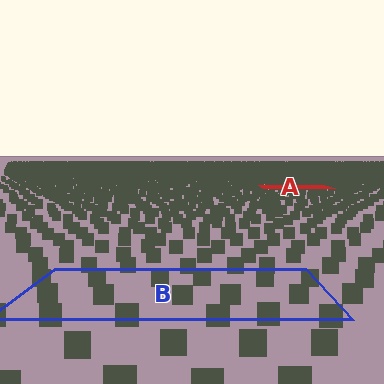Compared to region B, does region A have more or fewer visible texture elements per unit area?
Region A has more texture elements per unit area — they are packed more densely because it is farther away.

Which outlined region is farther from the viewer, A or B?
Region A is farther from the viewer — the texture elements inside it appear smaller and more densely packed.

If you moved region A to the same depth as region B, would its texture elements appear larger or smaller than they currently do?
They would appear larger. At a closer depth, the same texture elements are projected at a bigger on-screen size.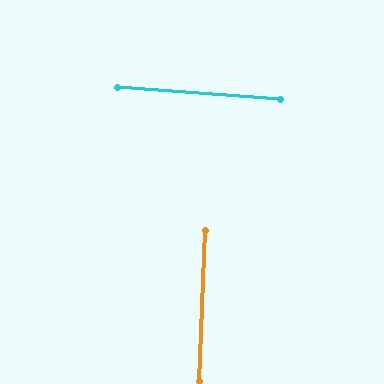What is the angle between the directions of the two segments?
Approximately 88 degrees.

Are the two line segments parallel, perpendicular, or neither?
Perpendicular — they meet at approximately 88°.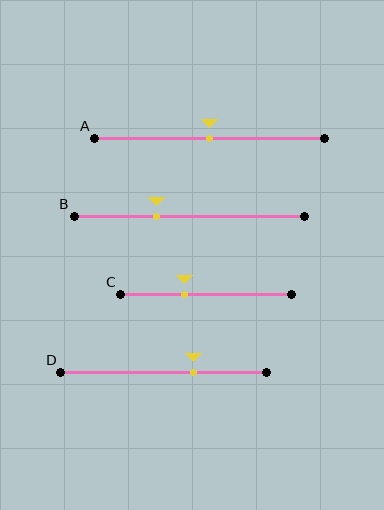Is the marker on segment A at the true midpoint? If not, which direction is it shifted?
Yes, the marker on segment A is at the true midpoint.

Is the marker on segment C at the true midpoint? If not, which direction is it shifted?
No, the marker on segment C is shifted to the left by about 13% of the segment length.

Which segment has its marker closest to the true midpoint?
Segment A has its marker closest to the true midpoint.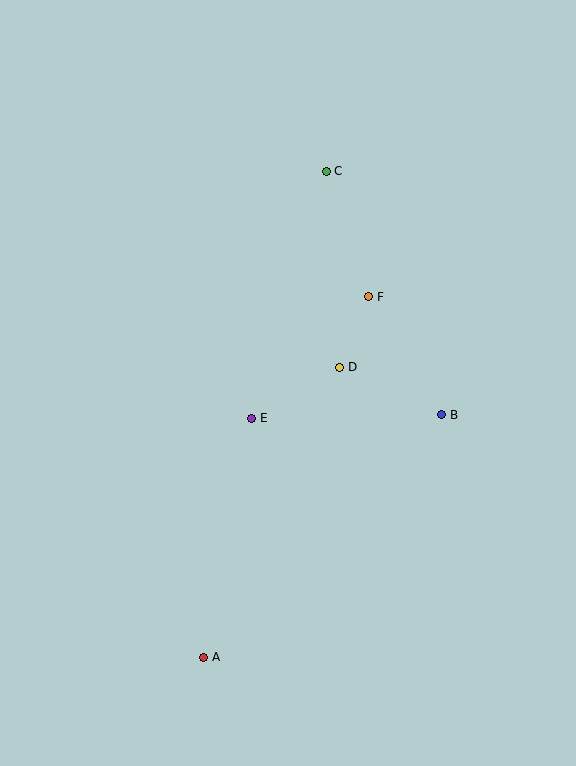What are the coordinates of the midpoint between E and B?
The midpoint between E and B is at (347, 417).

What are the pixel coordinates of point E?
Point E is at (252, 418).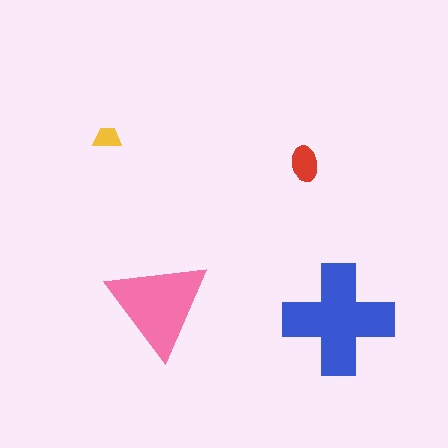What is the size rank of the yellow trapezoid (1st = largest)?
4th.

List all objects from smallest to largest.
The yellow trapezoid, the red ellipse, the pink triangle, the blue cross.